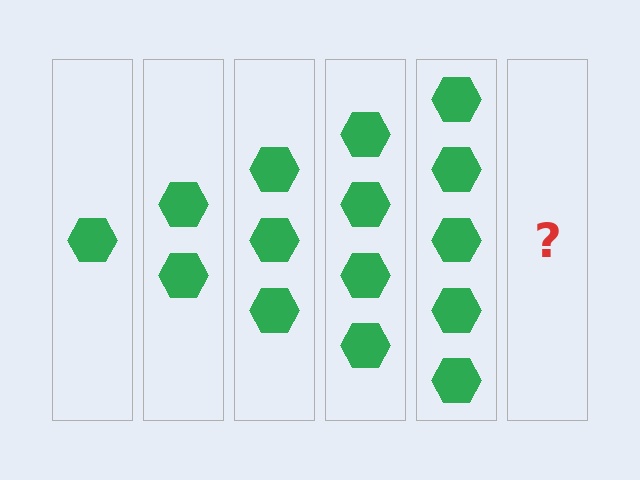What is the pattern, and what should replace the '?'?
The pattern is that each step adds one more hexagon. The '?' should be 6 hexagons.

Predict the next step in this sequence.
The next step is 6 hexagons.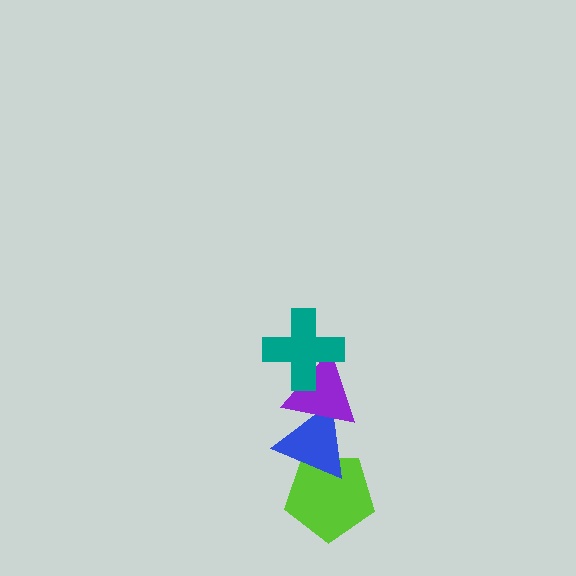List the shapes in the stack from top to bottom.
From top to bottom: the teal cross, the purple triangle, the blue triangle, the lime pentagon.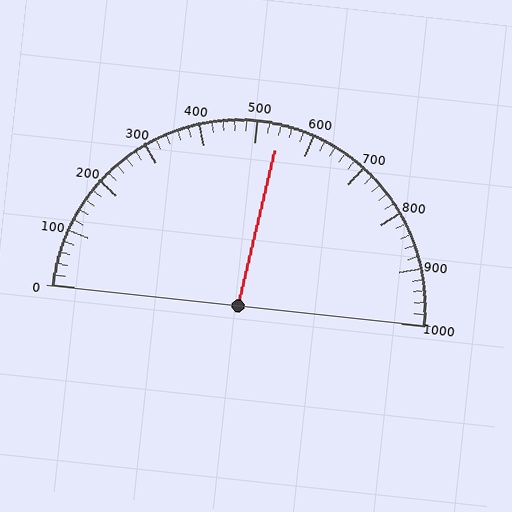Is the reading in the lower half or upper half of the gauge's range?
The reading is in the upper half of the range (0 to 1000).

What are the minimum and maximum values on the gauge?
The gauge ranges from 0 to 1000.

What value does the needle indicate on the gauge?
The needle indicates approximately 540.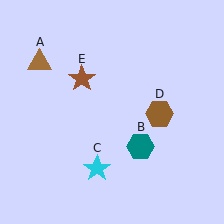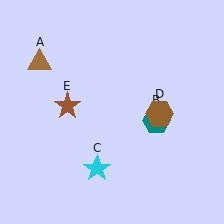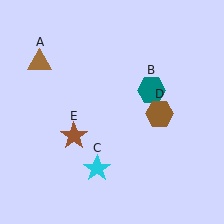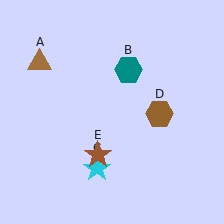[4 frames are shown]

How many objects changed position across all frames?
2 objects changed position: teal hexagon (object B), brown star (object E).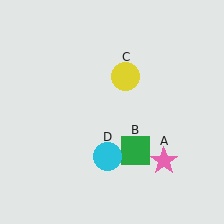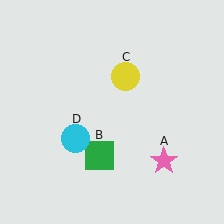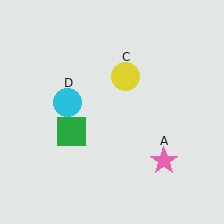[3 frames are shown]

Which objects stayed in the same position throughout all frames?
Pink star (object A) and yellow circle (object C) remained stationary.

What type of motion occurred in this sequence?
The green square (object B), cyan circle (object D) rotated clockwise around the center of the scene.